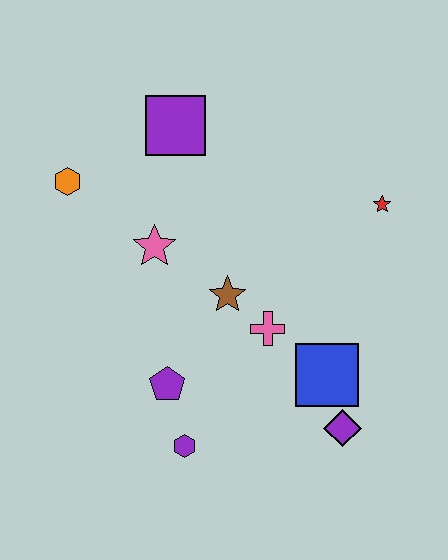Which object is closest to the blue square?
The purple diamond is closest to the blue square.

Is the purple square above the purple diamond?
Yes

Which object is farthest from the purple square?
The purple diamond is farthest from the purple square.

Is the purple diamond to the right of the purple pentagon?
Yes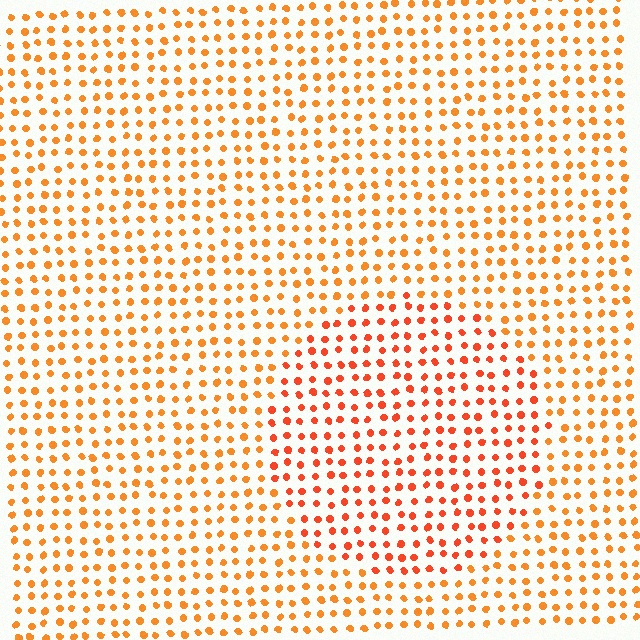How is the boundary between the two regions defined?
The boundary is defined purely by a slight shift in hue (about 21 degrees). Spacing, size, and orientation are identical on both sides.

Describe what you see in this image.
The image is filled with small orange elements in a uniform arrangement. A circle-shaped region is visible where the elements are tinted to a slightly different hue, forming a subtle color boundary.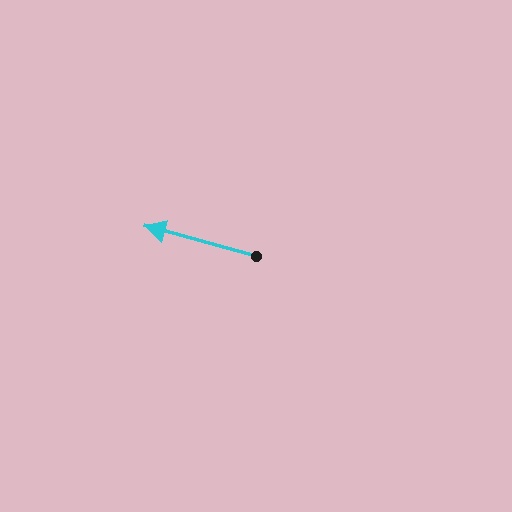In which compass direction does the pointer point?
West.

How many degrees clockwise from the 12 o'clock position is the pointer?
Approximately 285 degrees.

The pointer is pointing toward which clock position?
Roughly 10 o'clock.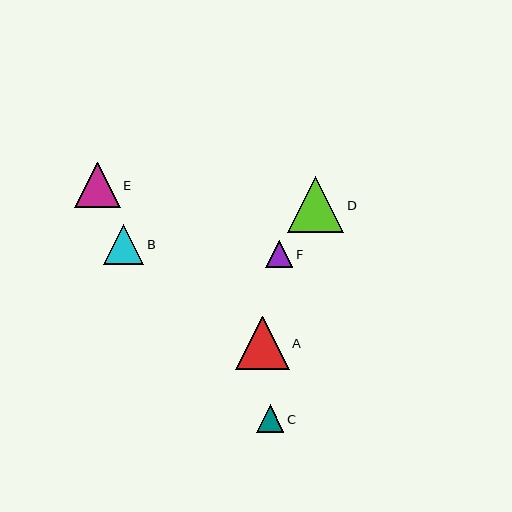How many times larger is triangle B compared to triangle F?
Triangle B is approximately 1.5 times the size of triangle F.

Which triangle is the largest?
Triangle D is the largest with a size of approximately 56 pixels.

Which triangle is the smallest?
Triangle F is the smallest with a size of approximately 27 pixels.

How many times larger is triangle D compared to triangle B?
Triangle D is approximately 1.4 times the size of triangle B.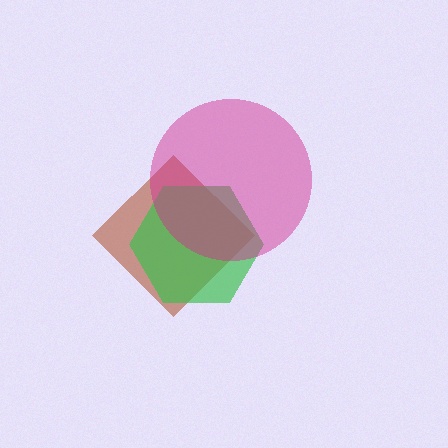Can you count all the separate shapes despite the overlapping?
Yes, there are 3 separate shapes.